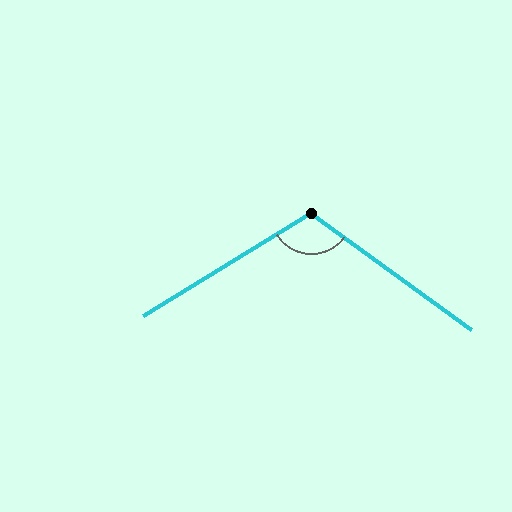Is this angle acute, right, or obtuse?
It is obtuse.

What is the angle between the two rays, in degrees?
Approximately 112 degrees.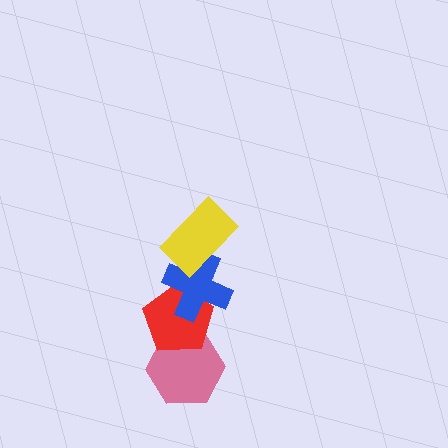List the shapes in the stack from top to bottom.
From top to bottom: the yellow rectangle, the blue cross, the red pentagon, the pink hexagon.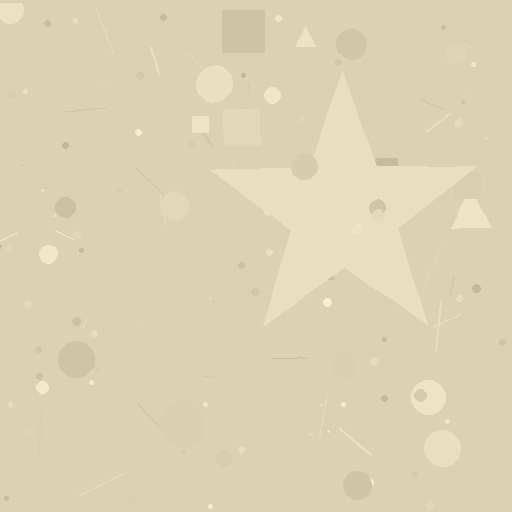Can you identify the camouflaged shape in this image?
The camouflaged shape is a star.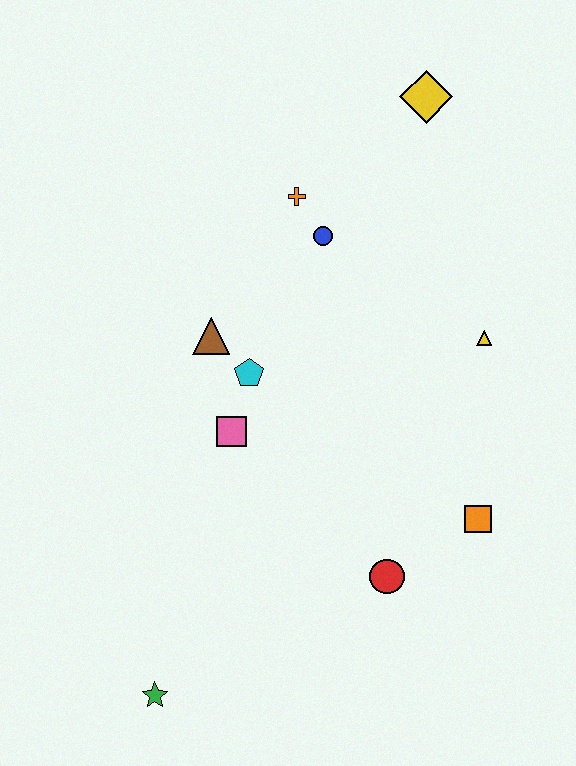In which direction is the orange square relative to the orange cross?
The orange square is below the orange cross.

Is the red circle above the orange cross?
No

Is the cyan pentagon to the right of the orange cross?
No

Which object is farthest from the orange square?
The yellow diamond is farthest from the orange square.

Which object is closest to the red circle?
The orange square is closest to the red circle.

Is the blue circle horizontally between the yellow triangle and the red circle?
No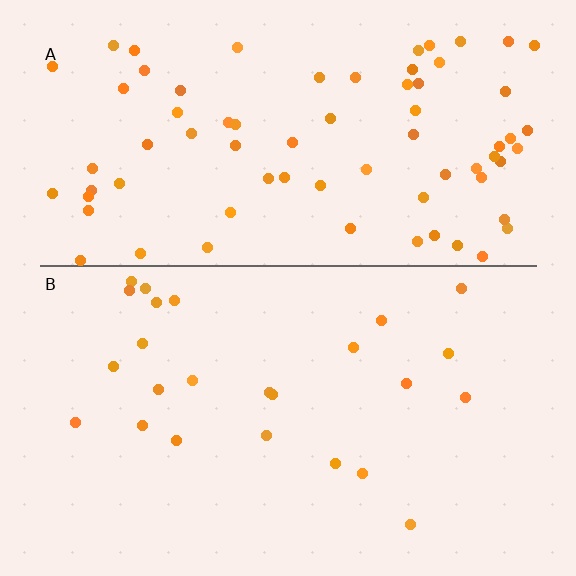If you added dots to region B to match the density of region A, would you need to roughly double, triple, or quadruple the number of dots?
Approximately triple.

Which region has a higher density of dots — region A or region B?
A (the top).